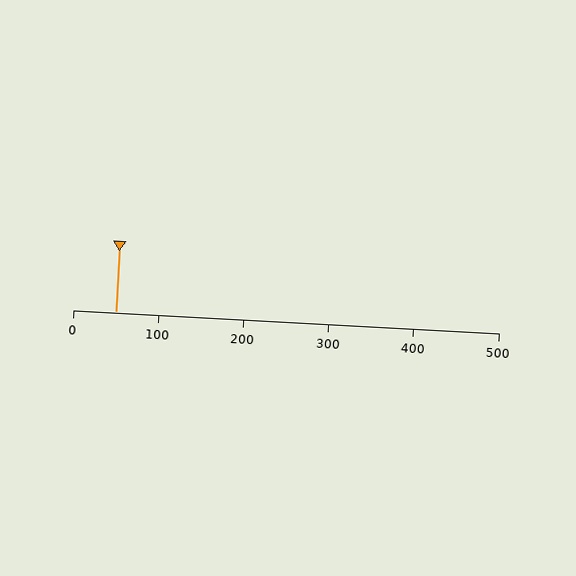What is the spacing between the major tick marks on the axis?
The major ticks are spaced 100 apart.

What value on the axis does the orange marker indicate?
The marker indicates approximately 50.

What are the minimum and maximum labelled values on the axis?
The axis runs from 0 to 500.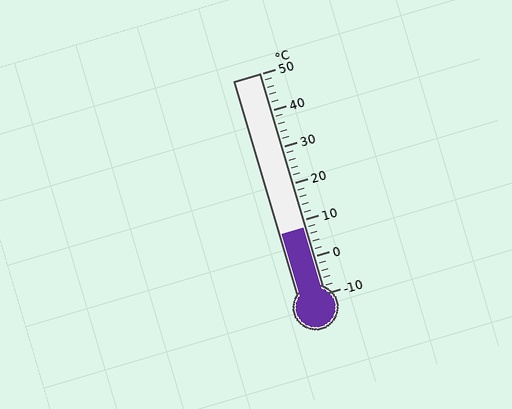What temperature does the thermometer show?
The thermometer shows approximately 8°C.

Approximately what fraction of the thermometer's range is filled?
The thermometer is filled to approximately 30% of its range.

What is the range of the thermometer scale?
The thermometer scale ranges from -10°C to 50°C.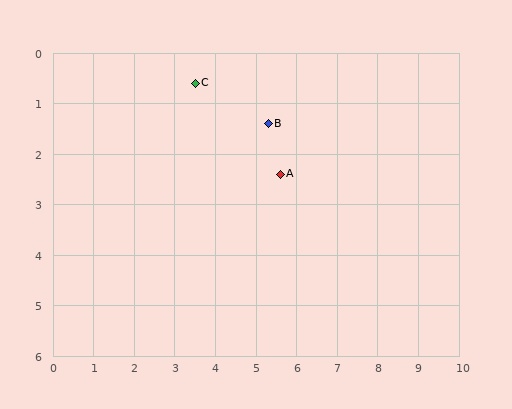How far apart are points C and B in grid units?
Points C and B are about 2.0 grid units apart.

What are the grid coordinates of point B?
Point B is at approximately (5.3, 1.4).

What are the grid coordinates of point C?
Point C is at approximately (3.5, 0.6).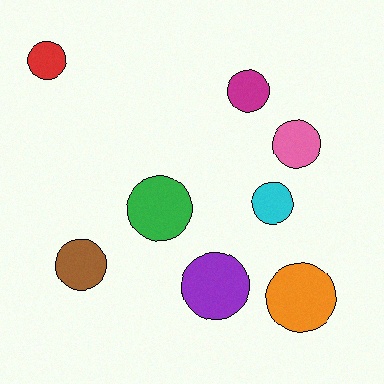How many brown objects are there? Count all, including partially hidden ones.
There is 1 brown object.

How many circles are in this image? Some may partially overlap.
There are 8 circles.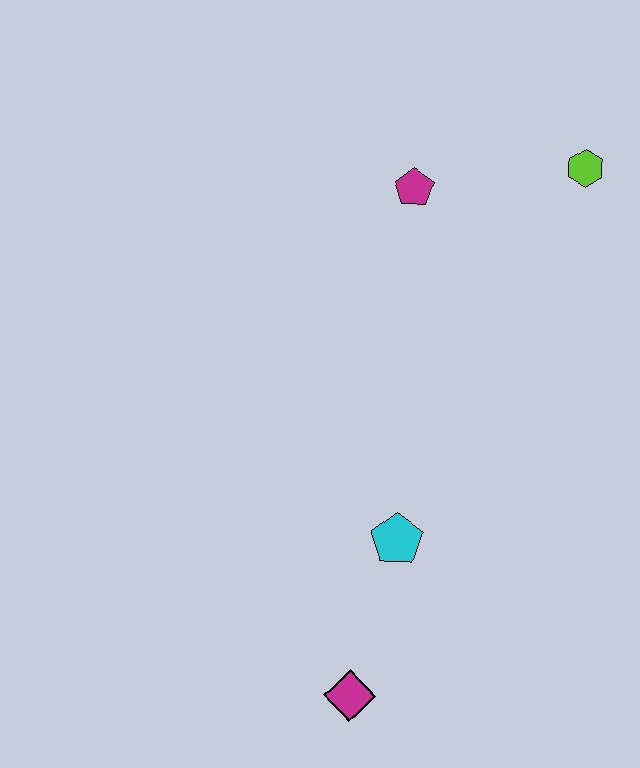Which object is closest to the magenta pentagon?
The lime hexagon is closest to the magenta pentagon.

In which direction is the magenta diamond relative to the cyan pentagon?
The magenta diamond is below the cyan pentagon.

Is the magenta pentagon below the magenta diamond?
No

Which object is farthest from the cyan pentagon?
The lime hexagon is farthest from the cyan pentagon.